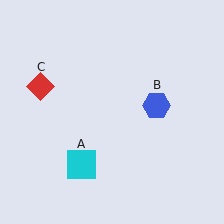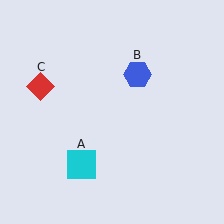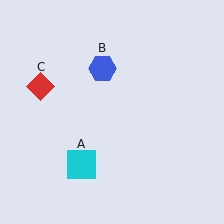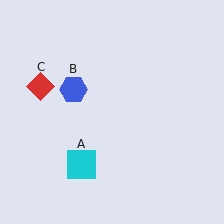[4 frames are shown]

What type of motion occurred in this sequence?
The blue hexagon (object B) rotated counterclockwise around the center of the scene.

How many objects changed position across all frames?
1 object changed position: blue hexagon (object B).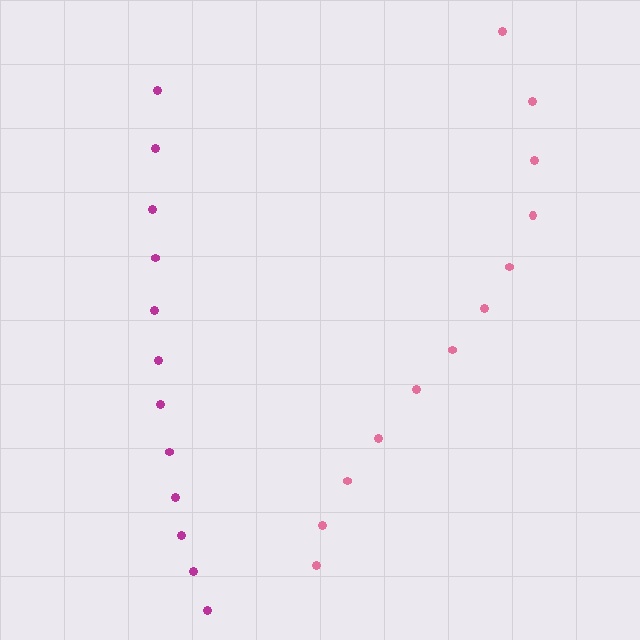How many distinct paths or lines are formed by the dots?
There are 2 distinct paths.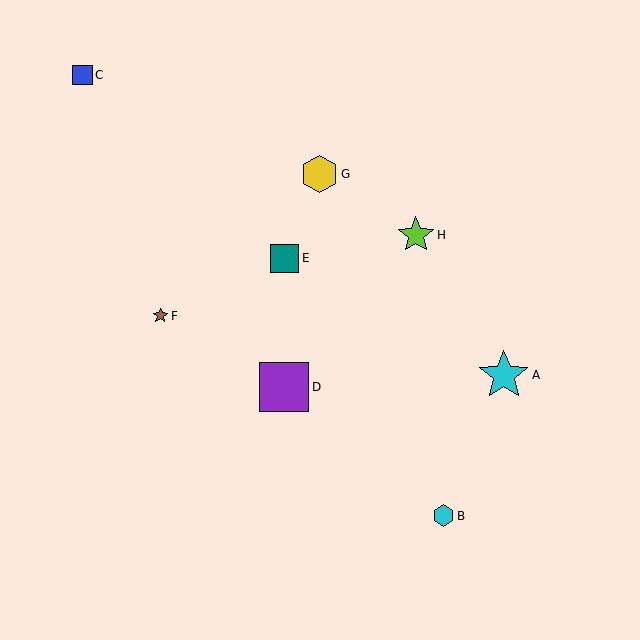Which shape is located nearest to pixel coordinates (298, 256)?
The teal square (labeled E) at (285, 258) is nearest to that location.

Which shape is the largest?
The cyan star (labeled A) is the largest.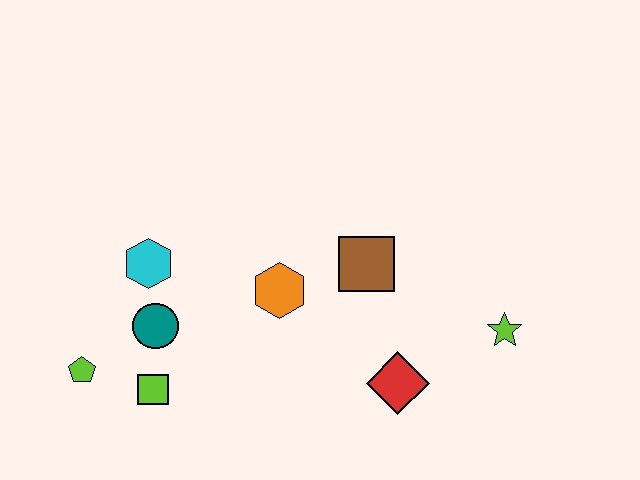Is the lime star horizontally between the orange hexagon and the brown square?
No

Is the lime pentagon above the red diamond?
Yes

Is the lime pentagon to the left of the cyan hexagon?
Yes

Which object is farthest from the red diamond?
The lime pentagon is farthest from the red diamond.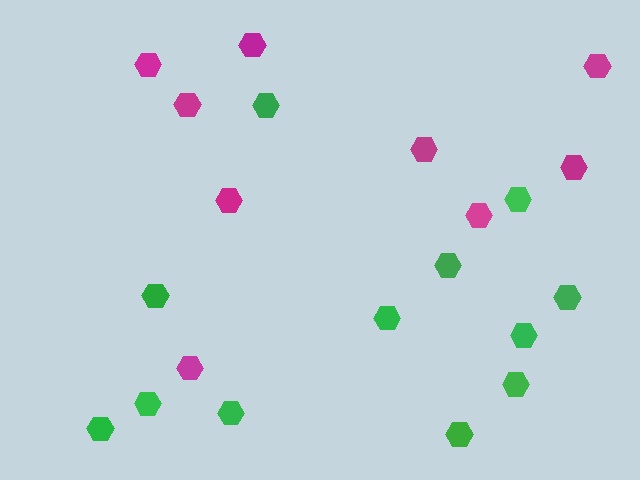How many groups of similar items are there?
There are 2 groups: one group of magenta hexagons (9) and one group of green hexagons (12).